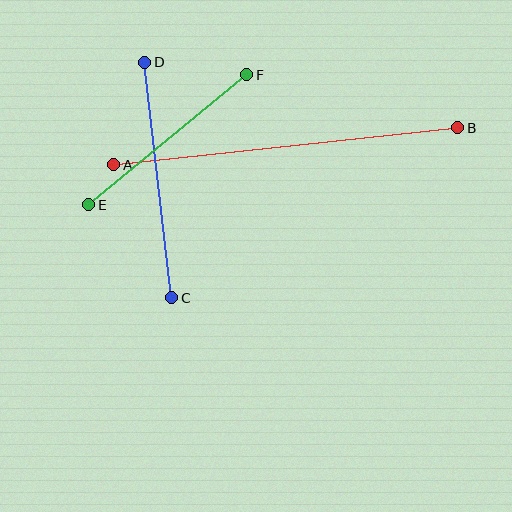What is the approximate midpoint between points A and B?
The midpoint is at approximately (286, 146) pixels.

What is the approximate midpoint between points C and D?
The midpoint is at approximately (158, 180) pixels.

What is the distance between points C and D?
The distance is approximately 237 pixels.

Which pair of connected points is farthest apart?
Points A and B are farthest apart.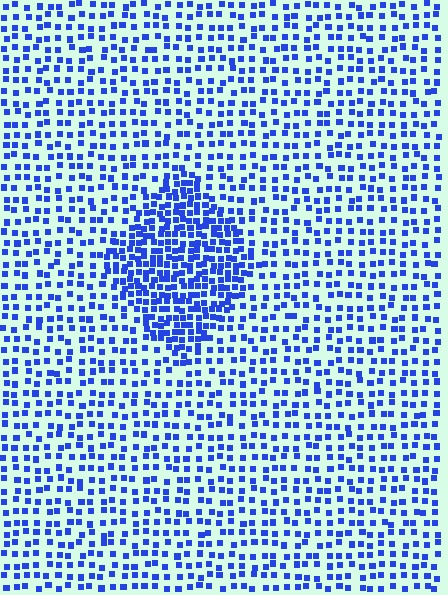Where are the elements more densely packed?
The elements are more densely packed inside the diamond boundary.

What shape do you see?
I see a diamond.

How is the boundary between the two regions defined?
The boundary is defined by a change in element density (approximately 2.1x ratio). All elements are the same color, size, and shape.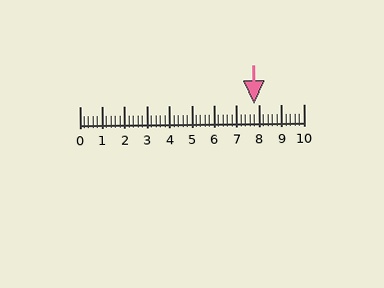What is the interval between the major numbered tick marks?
The major tick marks are spaced 1 units apart.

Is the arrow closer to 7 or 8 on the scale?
The arrow is closer to 8.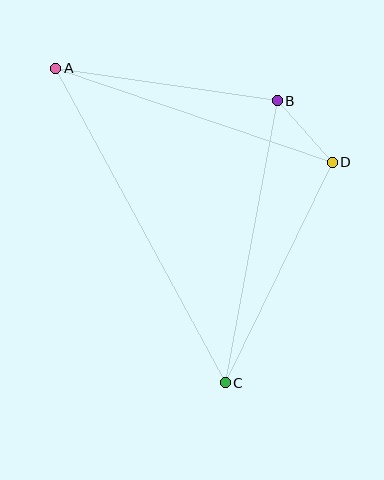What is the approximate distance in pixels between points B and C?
The distance between B and C is approximately 287 pixels.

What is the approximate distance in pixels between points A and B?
The distance between A and B is approximately 224 pixels.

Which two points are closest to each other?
Points B and D are closest to each other.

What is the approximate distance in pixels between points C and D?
The distance between C and D is approximately 245 pixels.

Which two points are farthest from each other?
Points A and C are farthest from each other.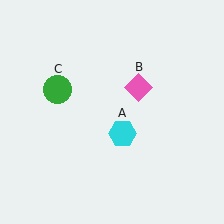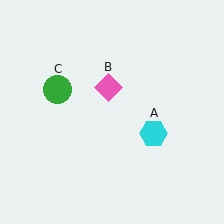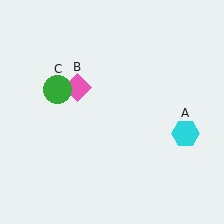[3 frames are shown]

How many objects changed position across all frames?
2 objects changed position: cyan hexagon (object A), pink diamond (object B).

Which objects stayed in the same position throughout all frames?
Green circle (object C) remained stationary.